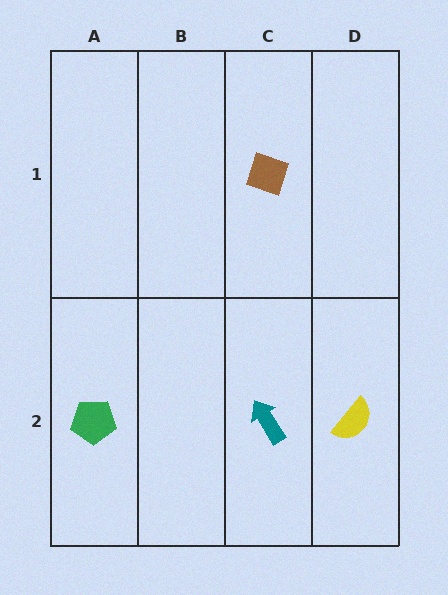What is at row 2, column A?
A green pentagon.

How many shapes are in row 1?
1 shape.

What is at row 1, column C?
A brown diamond.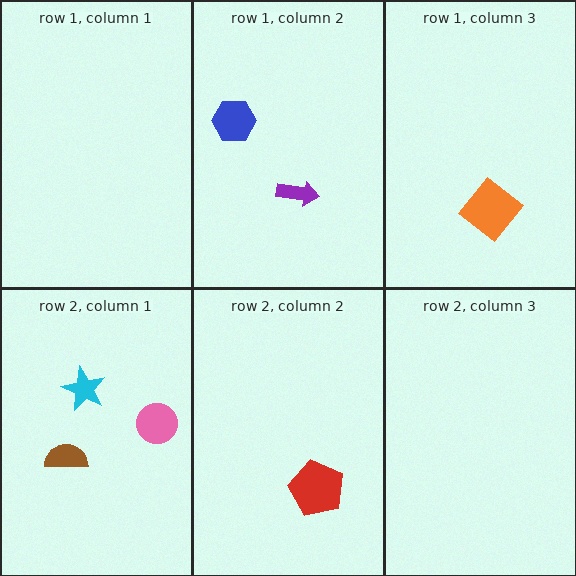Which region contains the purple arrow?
The row 1, column 2 region.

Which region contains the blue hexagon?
The row 1, column 2 region.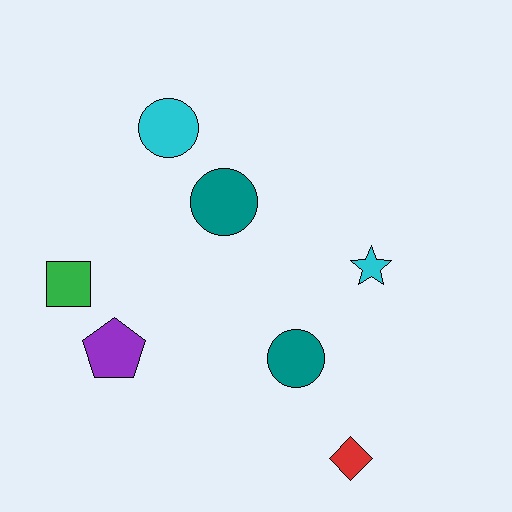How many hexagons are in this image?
There are no hexagons.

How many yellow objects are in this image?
There are no yellow objects.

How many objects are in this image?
There are 7 objects.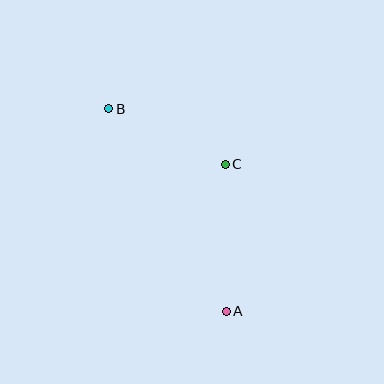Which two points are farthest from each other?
Points A and B are farthest from each other.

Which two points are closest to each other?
Points B and C are closest to each other.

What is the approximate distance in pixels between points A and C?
The distance between A and C is approximately 147 pixels.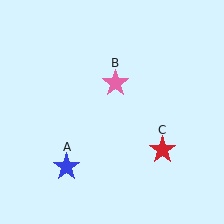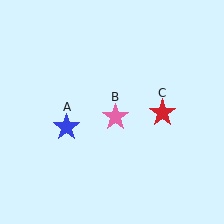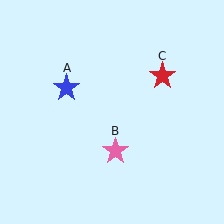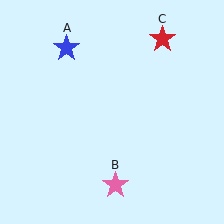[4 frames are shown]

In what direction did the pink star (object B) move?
The pink star (object B) moved down.